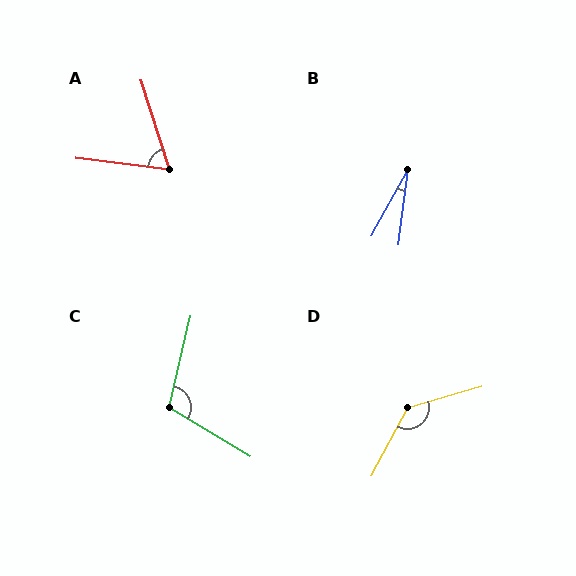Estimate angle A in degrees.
Approximately 66 degrees.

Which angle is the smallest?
B, at approximately 22 degrees.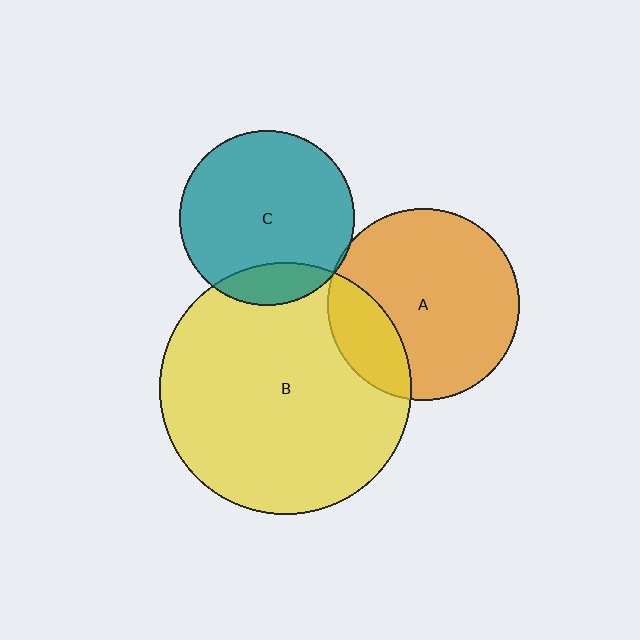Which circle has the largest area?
Circle B (yellow).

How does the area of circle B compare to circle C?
Approximately 2.1 times.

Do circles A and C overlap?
Yes.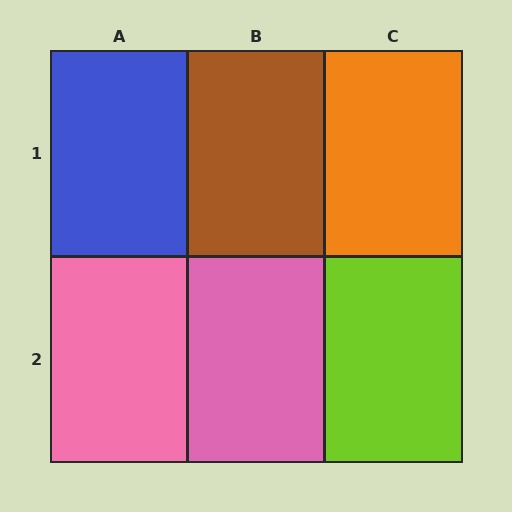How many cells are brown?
1 cell is brown.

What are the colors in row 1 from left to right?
Blue, brown, orange.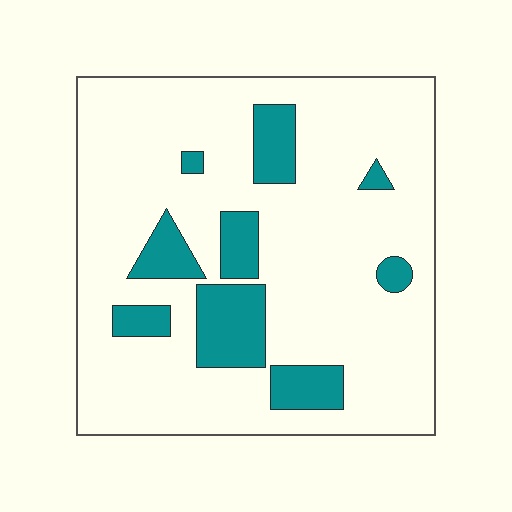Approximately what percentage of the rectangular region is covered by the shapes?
Approximately 15%.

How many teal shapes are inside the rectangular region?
9.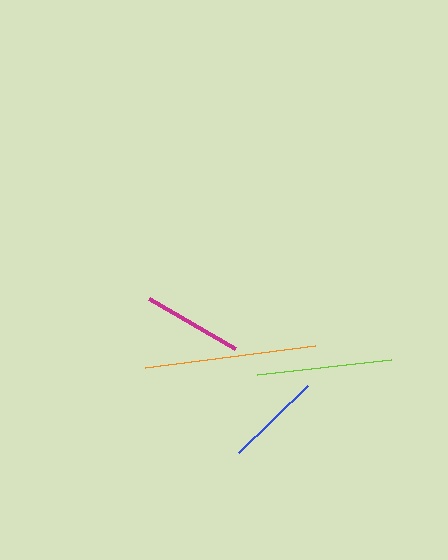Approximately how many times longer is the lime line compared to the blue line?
The lime line is approximately 1.4 times the length of the blue line.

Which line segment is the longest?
The orange line is the longest at approximately 171 pixels.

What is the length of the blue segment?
The blue segment is approximately 96 pixels long.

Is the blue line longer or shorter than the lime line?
The lime line is longer than the blue line.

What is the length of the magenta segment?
The magenta segment is approximately 99 pixels long.